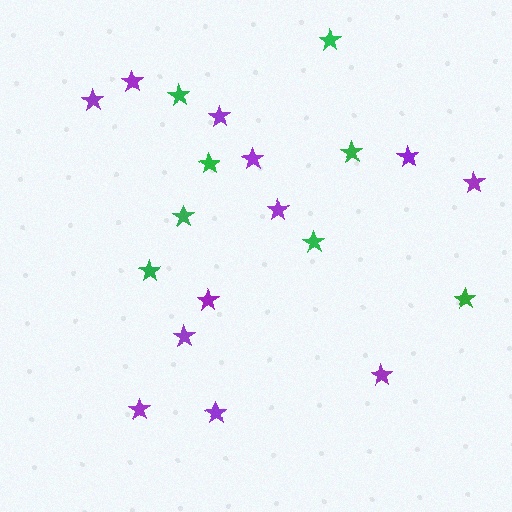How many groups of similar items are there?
There are 2 groups: one group of green stars (8) and one group of purple stars (12).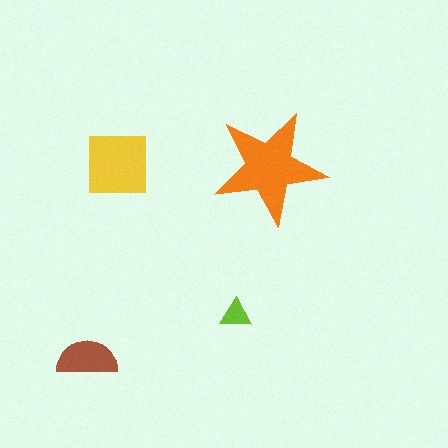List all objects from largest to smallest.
The orange star, the yellow square, the brown semicircle, the lime triangle.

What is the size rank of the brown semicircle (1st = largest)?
3rd.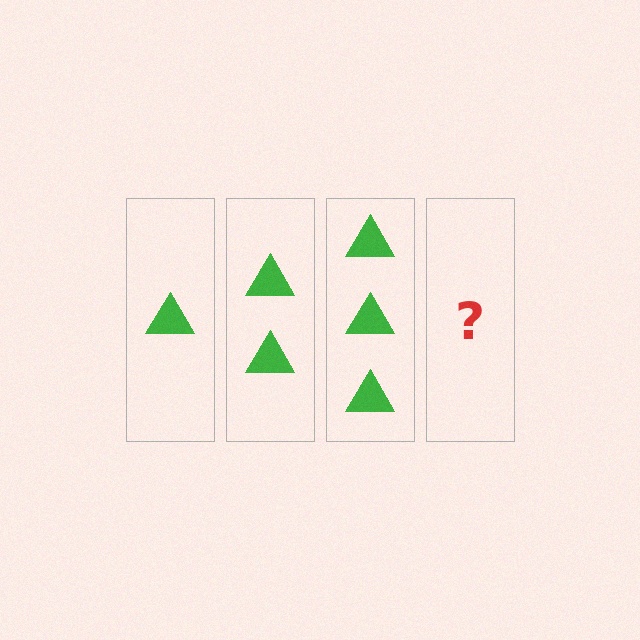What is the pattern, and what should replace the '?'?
The pattern is that each step adds one more triangle. The '?' should be 4 triangles.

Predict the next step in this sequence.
The next step is 4 triangles.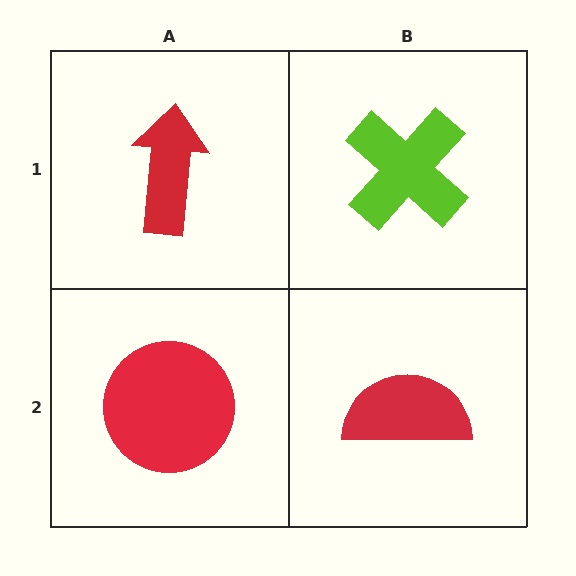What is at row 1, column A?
A red arrow.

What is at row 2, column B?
A red semicircle.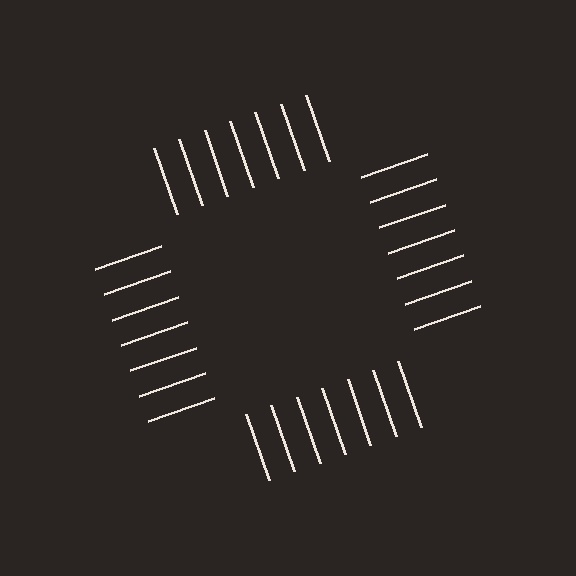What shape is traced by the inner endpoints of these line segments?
An illusory square — the line segments terminate on its edges but no continuous stroke is drawn.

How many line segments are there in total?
28 — 7 along each of the 4 edges.